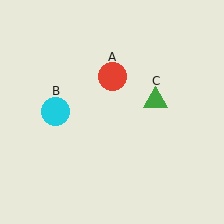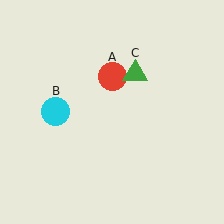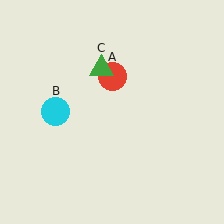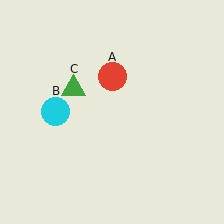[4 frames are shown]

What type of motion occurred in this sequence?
The green triangle (object C) rotated counterclockwise around the center of the scene.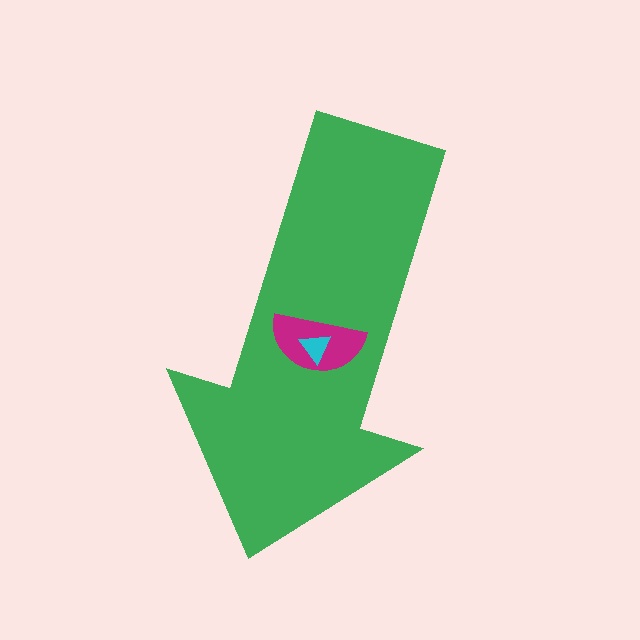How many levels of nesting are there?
3.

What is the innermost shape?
The cyan triangle.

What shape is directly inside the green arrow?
The magenta semicircle.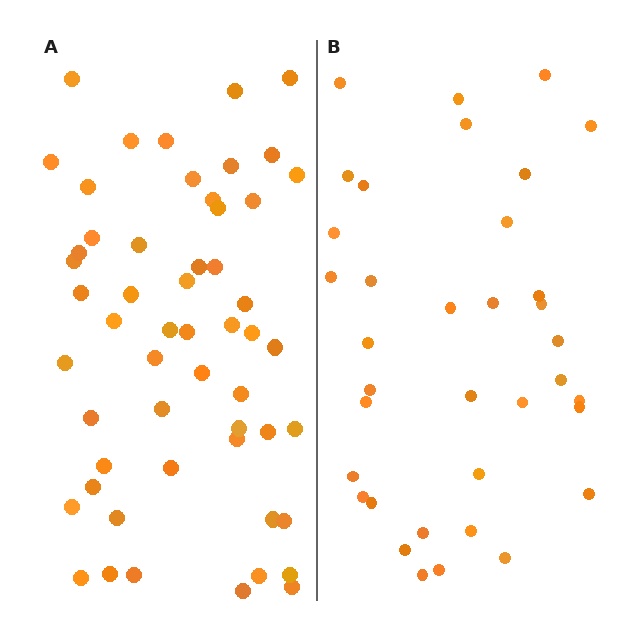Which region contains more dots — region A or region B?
Region A (the left region) has more dots.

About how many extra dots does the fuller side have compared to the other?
Region A has approximately 20 more dots than region B.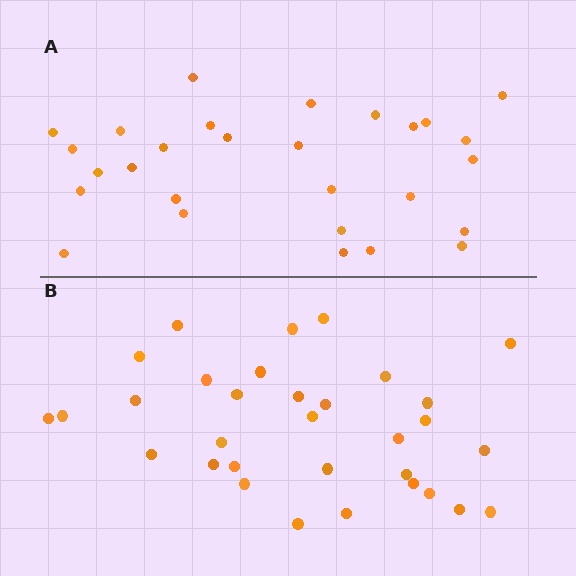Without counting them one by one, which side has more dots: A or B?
Region B (the bottom region) has more dots.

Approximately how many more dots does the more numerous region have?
Region B has about 4 more dots than region A.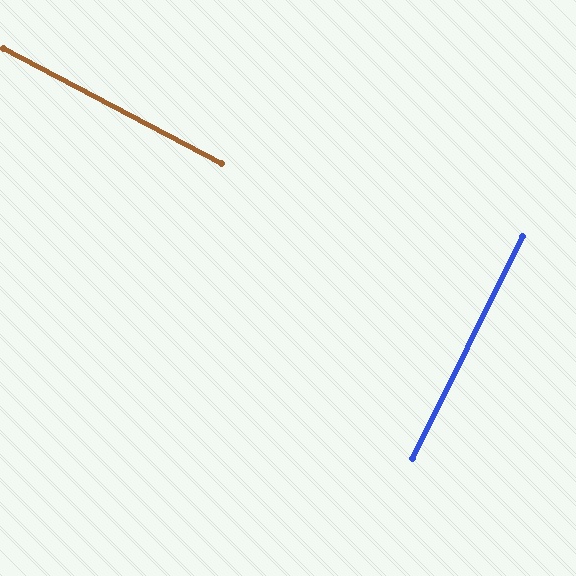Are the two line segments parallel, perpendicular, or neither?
Perpendicular — they meet at approximately 88°.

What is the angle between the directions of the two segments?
Approximately 88 degrees.